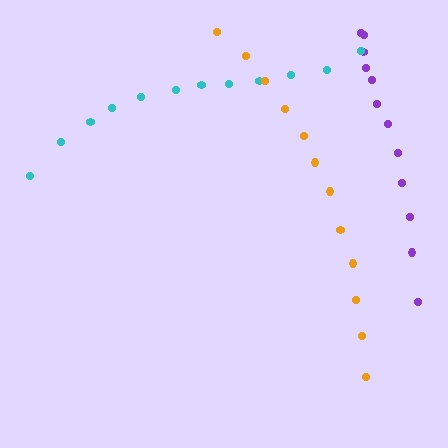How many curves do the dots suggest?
There are 3 distinct paths.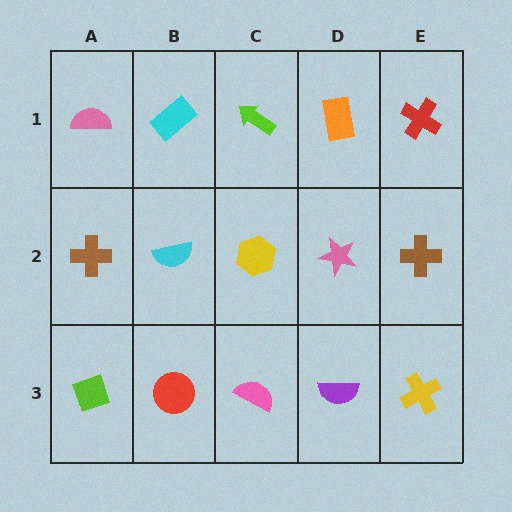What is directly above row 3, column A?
A brown cross.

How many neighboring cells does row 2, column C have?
4.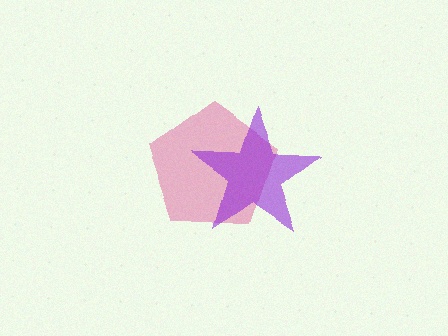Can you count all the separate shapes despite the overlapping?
Yes, there are 2 separate shapes.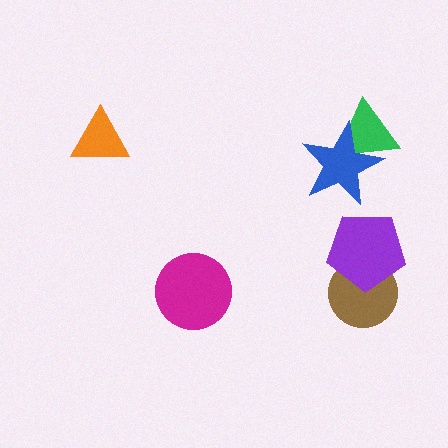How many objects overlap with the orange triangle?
0 objects overlap with the orange triangle.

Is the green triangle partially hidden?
Yes, it is partially covered by another shape.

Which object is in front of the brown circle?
The purple pentagon is in front of the brown circle.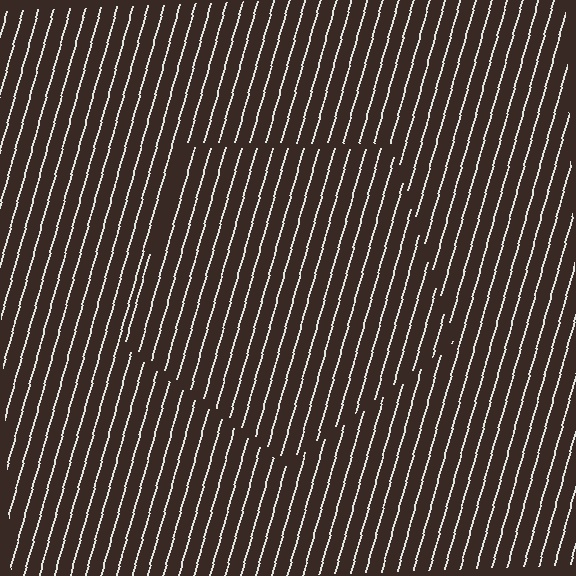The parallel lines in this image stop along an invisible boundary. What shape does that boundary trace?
An illusory pentagon. The interior of the shape contains the same grating, shifted by half a period — the contour is defined by the phase discontinuity where line-ends from the inner and outer gratings abut.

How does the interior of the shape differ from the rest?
The interior of the shape contains the same grating, shifted by half a period — the contour is defined by the phase discontinuity where line-ends from the inner and outer gratings abut.